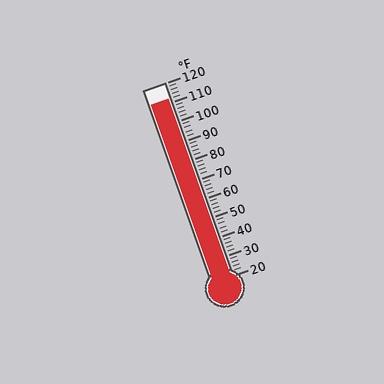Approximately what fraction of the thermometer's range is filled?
The thermometer is filled to approximately 90% of its range.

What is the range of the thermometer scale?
The thermometer scale ranges from 20°F to 120°F.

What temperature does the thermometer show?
The thermometer shows approximately 112°F.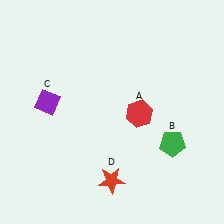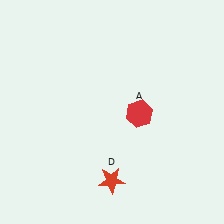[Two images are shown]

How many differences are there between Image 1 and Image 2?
There are 2 differences between the two images.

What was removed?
The green pentagon (B), the purple diamond (C) were removed in Image 2.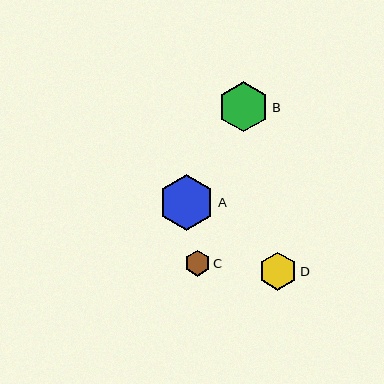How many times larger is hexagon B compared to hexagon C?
Hexagon B is approximately 1.9 times the size of hexagon C.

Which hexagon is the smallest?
Hexagon C is the smallest with a size of approximately 26 pixels.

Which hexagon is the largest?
Hexagon A is the largest with a size of approximately 56 pixels.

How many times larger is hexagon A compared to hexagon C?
Hexagon A is approximately 2.1 times the size of hexagon C.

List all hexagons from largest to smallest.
From largest to smallest: A, B, D, C.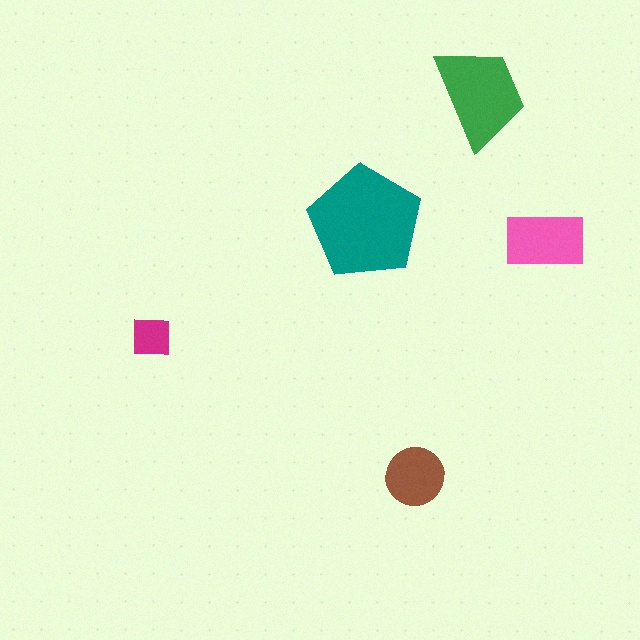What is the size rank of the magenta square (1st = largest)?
5th.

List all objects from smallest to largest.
The magenta square, the brown circle, the pink rectangle, the green trapezoid, the teal pentagon.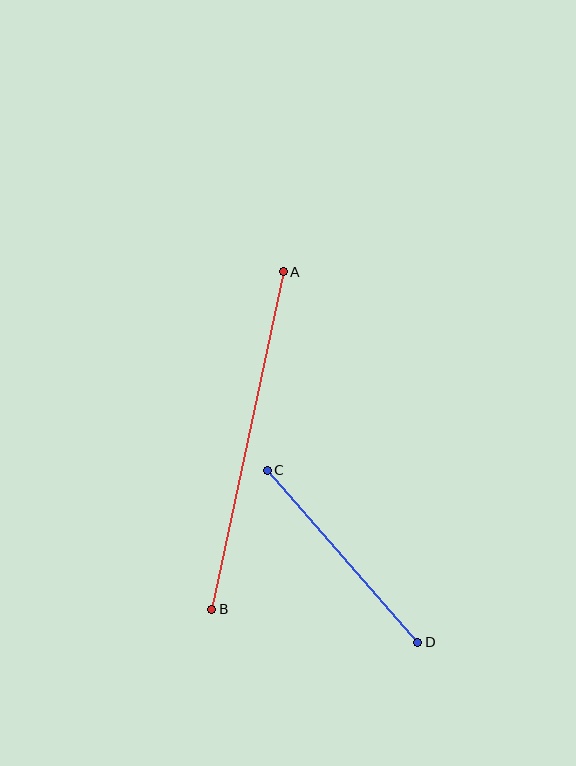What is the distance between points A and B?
The distance is approximately 345 pixels.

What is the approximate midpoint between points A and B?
The midpoint is at approximately (248, 440) pixels.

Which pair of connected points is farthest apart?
Points A and B are farthest apart.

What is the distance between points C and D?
The distance is approximately 229 pixels.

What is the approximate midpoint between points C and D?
The midpoint is at approximately (342, 556) pixels.